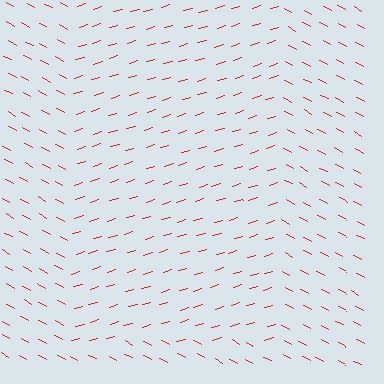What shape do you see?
I see a rectangle.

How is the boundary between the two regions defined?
The boundary is defined purely by a change in line orientation (approximately 45 degrees difference). All lines are the same color and thickness.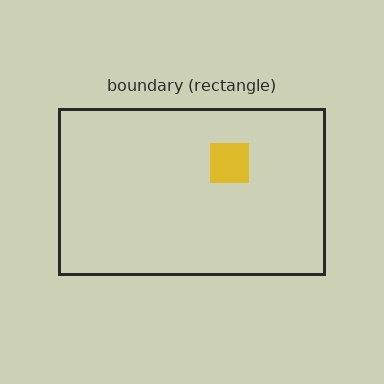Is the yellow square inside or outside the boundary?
Inside.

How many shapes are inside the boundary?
1 inside, 0 outside.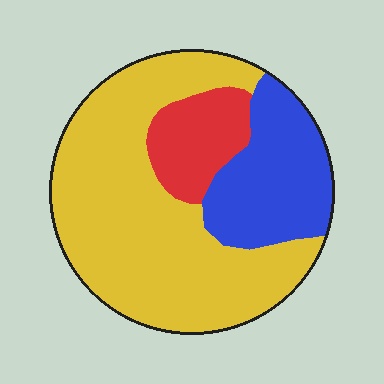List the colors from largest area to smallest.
From largest to smallest: yellow, blue, red.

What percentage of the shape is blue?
Blue covers around 25% of the shape.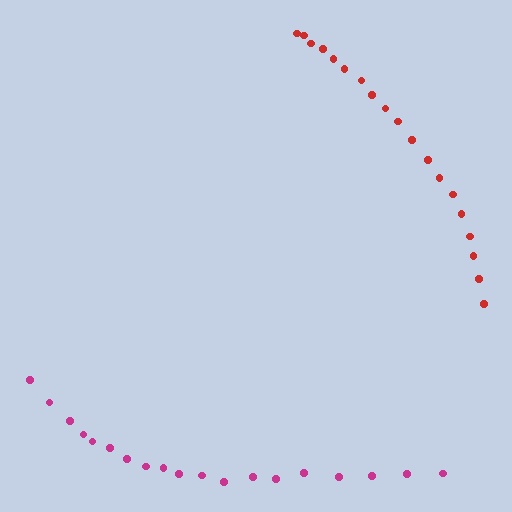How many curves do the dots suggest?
There are 2 distinct paths.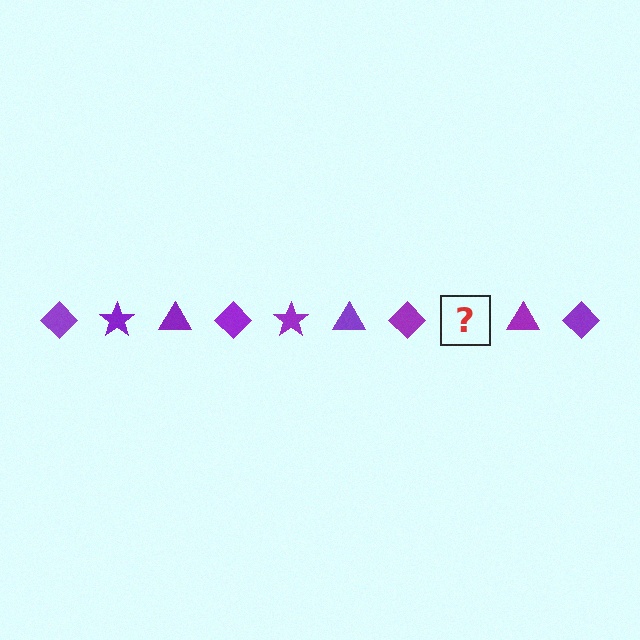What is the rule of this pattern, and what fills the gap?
The rule is that the pattern cycles through diamond, star, triangle shapes in purple. The gap should be filled with a purple star.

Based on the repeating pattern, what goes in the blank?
The blank should be a purple star.